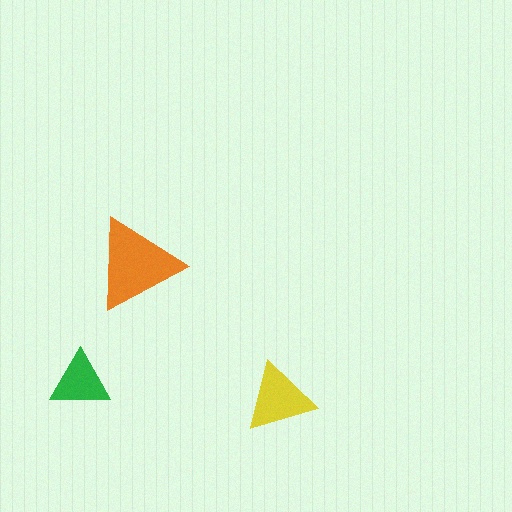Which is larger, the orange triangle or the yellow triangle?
The orange one.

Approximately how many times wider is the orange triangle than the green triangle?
About 1.5 times wider.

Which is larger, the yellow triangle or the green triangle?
The yellow one.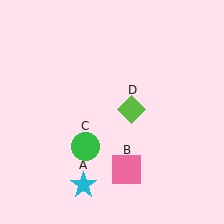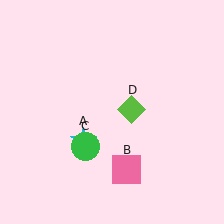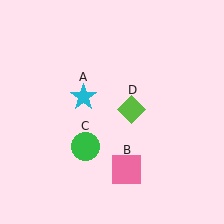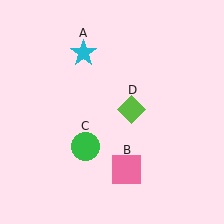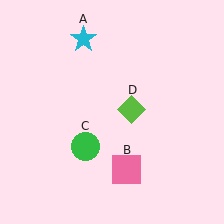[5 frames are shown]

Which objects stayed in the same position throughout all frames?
Pink square (object B) and green circle (object C) and lime diamond (object D) remained stationary.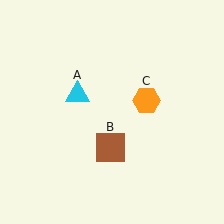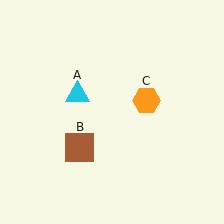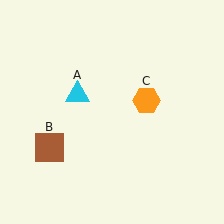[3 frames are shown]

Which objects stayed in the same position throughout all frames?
Cyan triangle (object A) and orange hexagon (object C) remained stationary.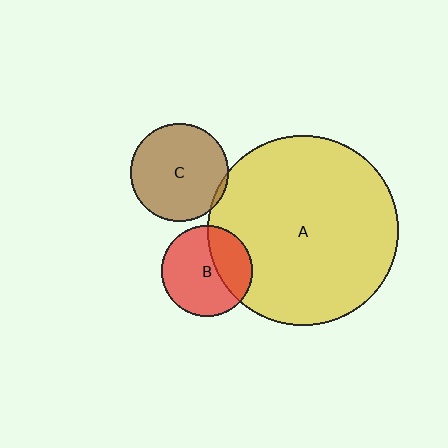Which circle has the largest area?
Circle A (yellow).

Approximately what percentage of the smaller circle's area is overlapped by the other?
Approximately 5%.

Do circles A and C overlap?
Yes.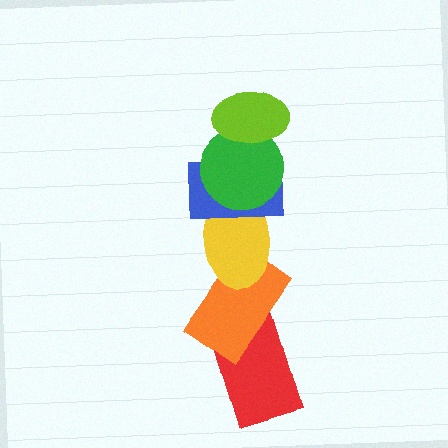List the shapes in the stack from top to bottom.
From top to bottom: the lime ellipse, the green circle, the blue rectangle, the yellow ellipse, the orange rectangle, the red rectangle.